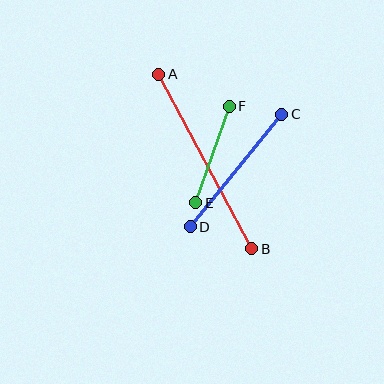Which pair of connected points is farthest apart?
Points A and B are farthest apart.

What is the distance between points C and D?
The distance is approximately 145 pixels.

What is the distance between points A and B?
The distance is approximately 198 pixels.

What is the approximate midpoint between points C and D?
The midpoint is at approximately (236, 170) pixels.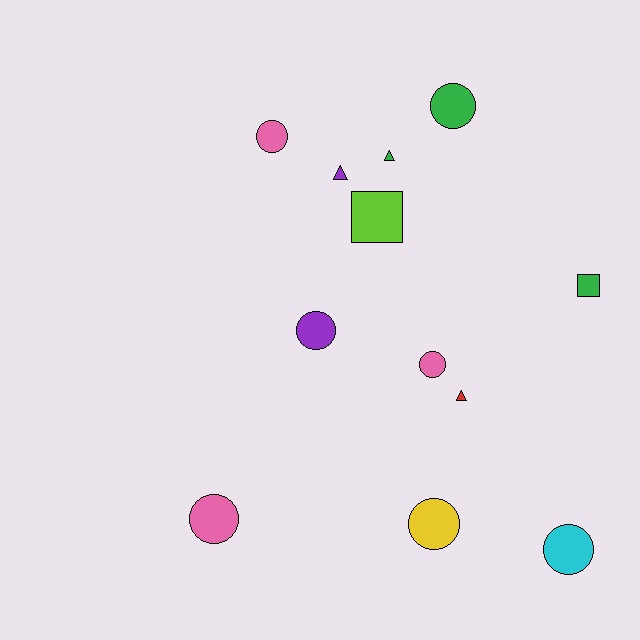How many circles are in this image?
There are 7 circles.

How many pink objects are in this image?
There are 3 pink objects.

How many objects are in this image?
There are 12 objects.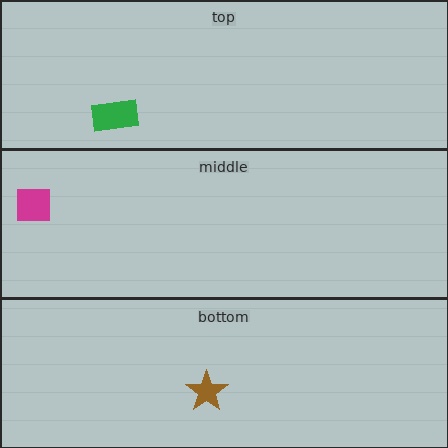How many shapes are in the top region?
1.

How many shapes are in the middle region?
1.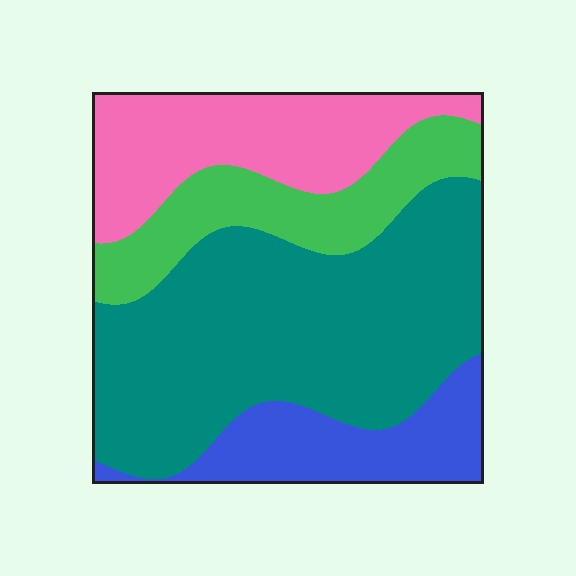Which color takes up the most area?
Teal, at roughly 45%.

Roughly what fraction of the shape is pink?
Pink covers around 20% of the shape.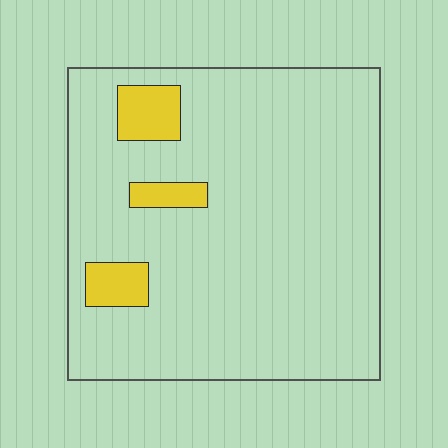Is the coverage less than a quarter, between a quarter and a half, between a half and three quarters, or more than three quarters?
Less than a quarter.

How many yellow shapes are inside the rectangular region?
3.